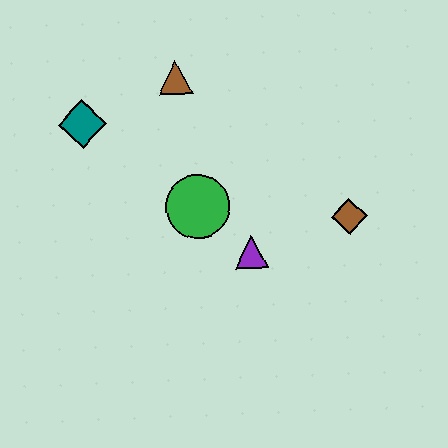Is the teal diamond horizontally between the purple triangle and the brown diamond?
No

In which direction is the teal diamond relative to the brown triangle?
The teal diamond is to the left of the brown triangle.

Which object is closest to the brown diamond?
The purple triangle is closest to the brown diamond.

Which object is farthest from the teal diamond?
The brown diamond is farthest from the teal diamond.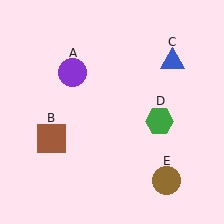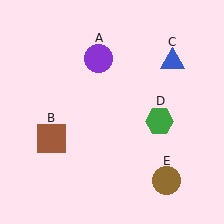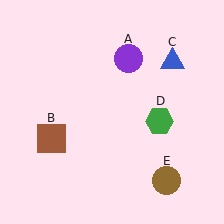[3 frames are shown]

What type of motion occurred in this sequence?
The purple circle (object A) rotated clockwise around the center of the scene.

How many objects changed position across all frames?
1 object changed position: purple circle (object A).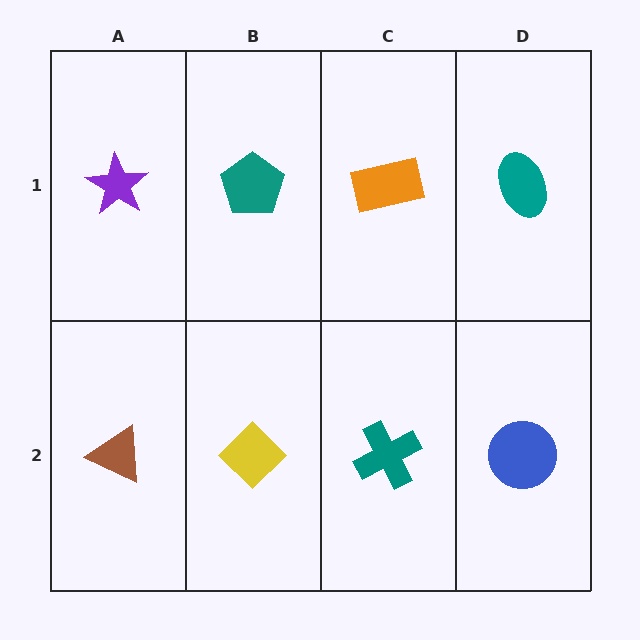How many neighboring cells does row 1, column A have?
2.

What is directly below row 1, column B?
A yellow diamond.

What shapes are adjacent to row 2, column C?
An orange rectangle (row 1, column C), a yellow diamond (row 2, column B), a blue circle (row 2, column D).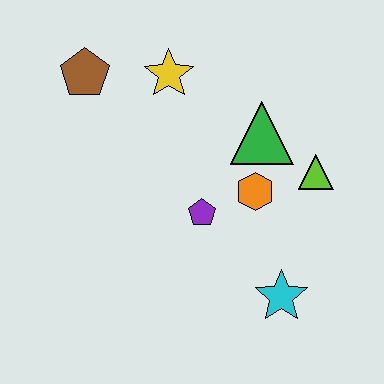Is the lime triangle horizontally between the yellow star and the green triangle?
No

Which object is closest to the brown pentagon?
The yellow star is closest to the brown pentagon.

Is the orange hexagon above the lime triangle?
No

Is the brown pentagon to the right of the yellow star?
No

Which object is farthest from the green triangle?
The brown pentagon is farthest from the green triangle.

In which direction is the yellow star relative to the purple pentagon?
The yellow star is above the purple pentagon.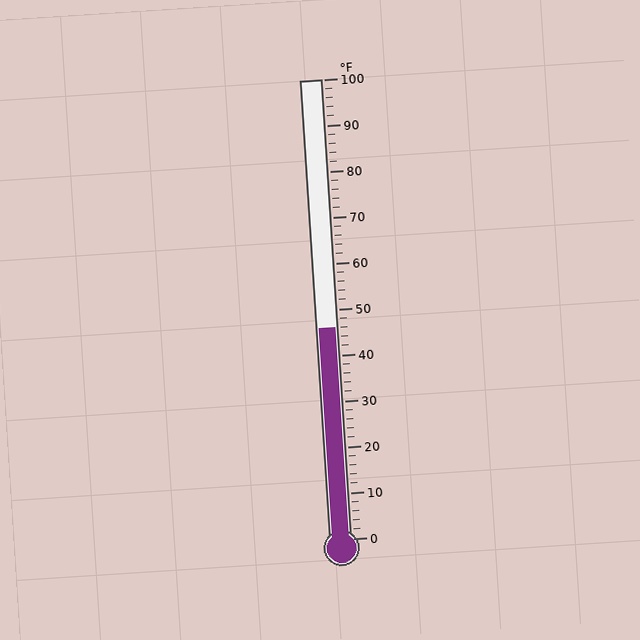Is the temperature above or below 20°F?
The temperature is above 20°F.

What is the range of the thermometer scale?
The thermometer scale ranges from 0°F to 100°F.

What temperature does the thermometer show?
The thermometer shows approximately 46°F.